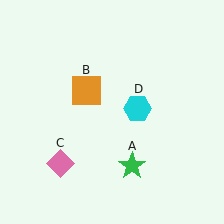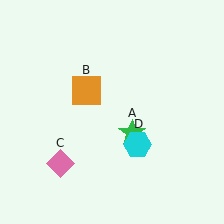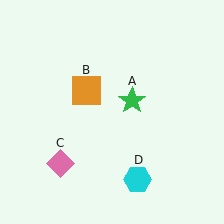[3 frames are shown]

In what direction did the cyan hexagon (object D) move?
The cyan hexagon (object D) moved down.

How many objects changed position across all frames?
2 objects changed position: green star (object A), cyan hexagon (object D).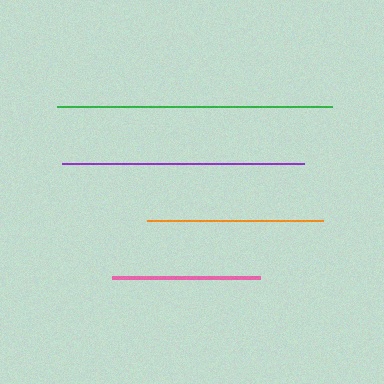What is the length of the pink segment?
The pink segment is approximately 148 pixels long.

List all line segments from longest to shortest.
From longest to shortest: green, purple, orange, pink.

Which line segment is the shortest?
The pink line is the shortest at approximately 148 pixels.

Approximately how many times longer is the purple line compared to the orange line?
The purple line is approximately 1.4 times the length of the orange line.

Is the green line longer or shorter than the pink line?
The green line is longer than the pink line.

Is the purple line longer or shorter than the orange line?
The purple line is longer than the orange line.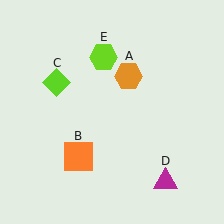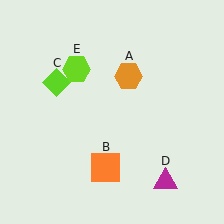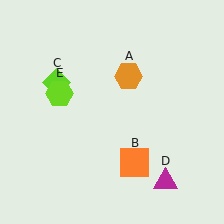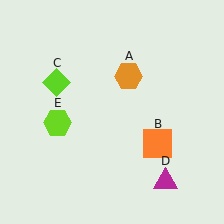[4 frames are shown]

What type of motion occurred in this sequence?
The orange square (object B), lime hexagon (object E) rotated counterclockwise around the center of the scene.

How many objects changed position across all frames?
2 objects changed position: orange square (object B), lime hexagon (object E).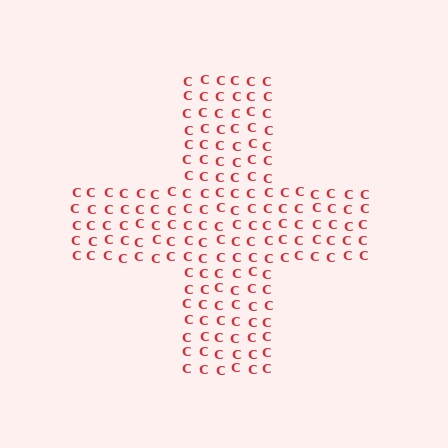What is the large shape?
The large shape is a cross.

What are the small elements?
The small elements are letter C's.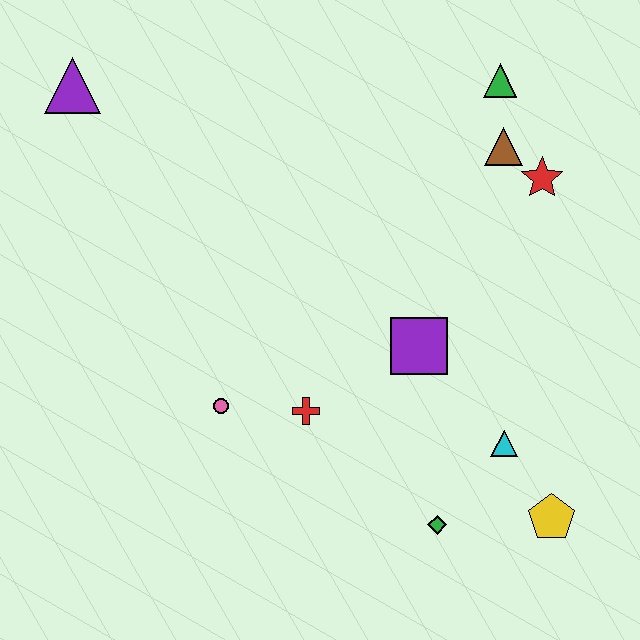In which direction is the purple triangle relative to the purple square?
The purple triangle is to the left of the purple square.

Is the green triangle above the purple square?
Yes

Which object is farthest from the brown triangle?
The purple triangle is farthest from the brown triangle.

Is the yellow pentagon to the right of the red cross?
Yes